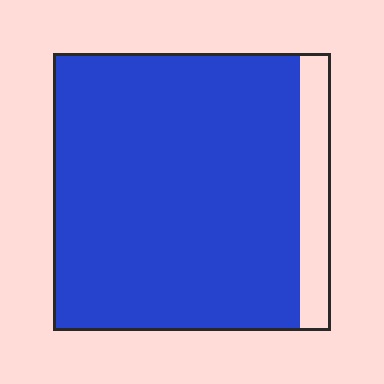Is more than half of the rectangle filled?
Yes.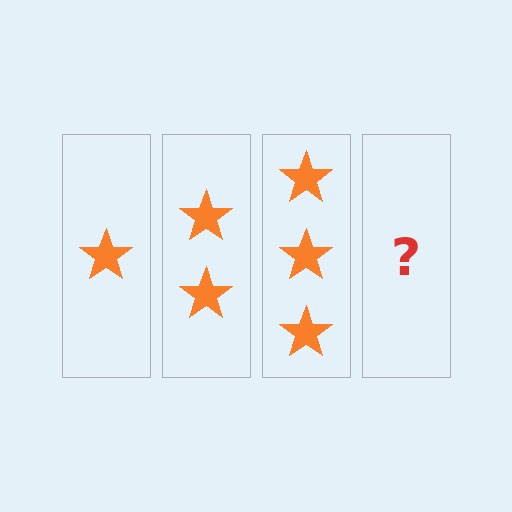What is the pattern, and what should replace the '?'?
The pattern is that each step adds one more star. The '?' should be 4 stars.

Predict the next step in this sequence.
The next step is 4 stars.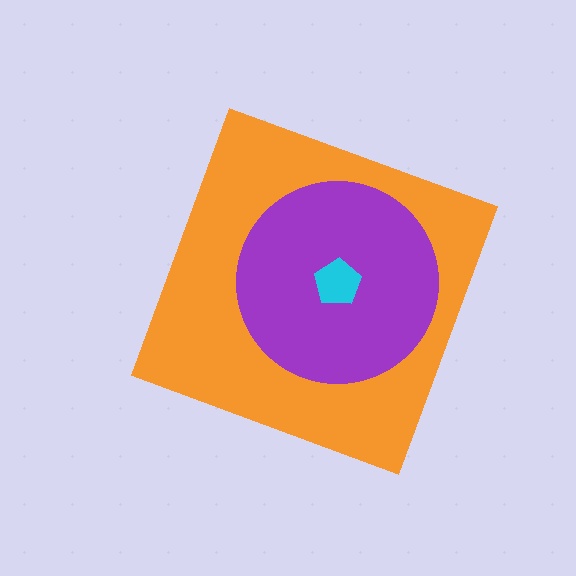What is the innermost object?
The cyan pentagon.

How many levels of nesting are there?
3.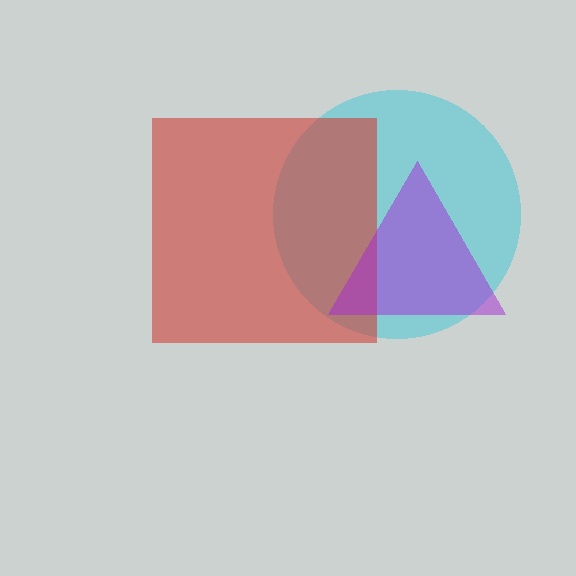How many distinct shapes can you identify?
There are 3 distinct shapes: a cyan circle, a red square, a purple triangle.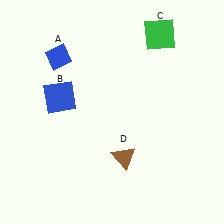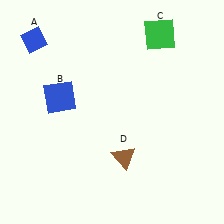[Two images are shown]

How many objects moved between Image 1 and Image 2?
1 object moved between the two images.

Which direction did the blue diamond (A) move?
The blue diamond (A) moved left.